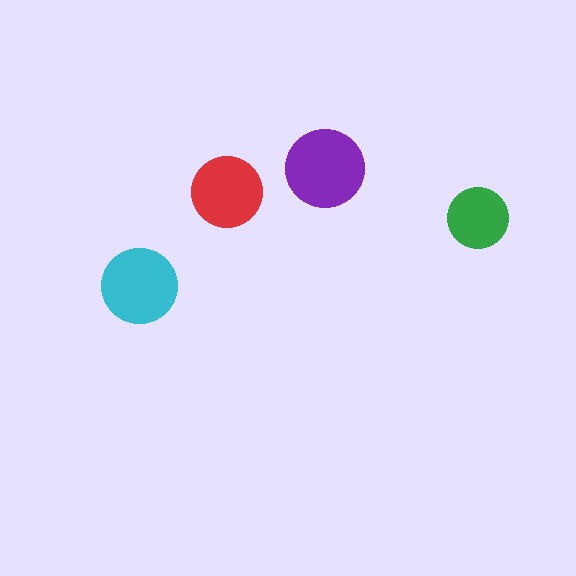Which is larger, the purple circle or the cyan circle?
The purple one.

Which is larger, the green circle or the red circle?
The red one.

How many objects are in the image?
There are 4 objects in the image.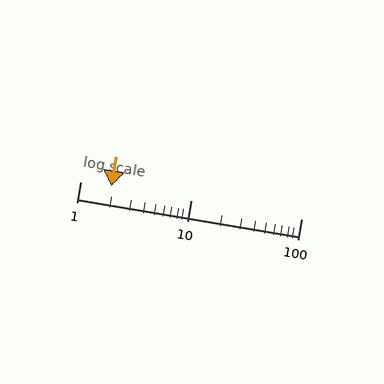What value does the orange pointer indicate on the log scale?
The pointer indicates approximately 1.9.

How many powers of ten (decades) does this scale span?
The scale spans 2 decades, from 1 to 100.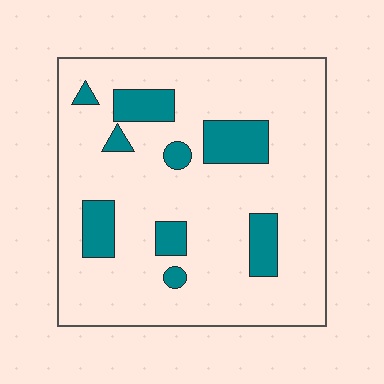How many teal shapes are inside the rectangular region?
9.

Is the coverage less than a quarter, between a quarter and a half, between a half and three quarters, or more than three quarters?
Less than a quarter.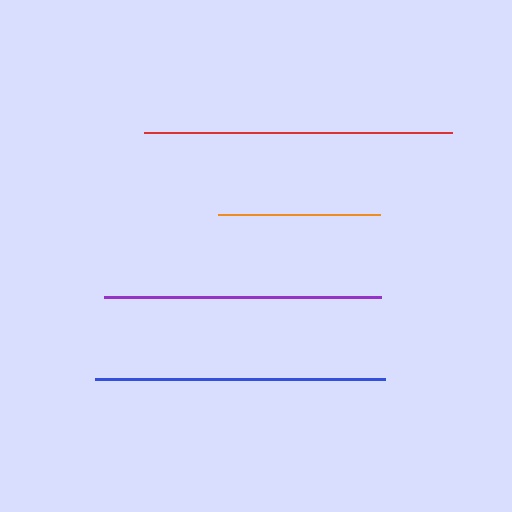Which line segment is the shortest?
The orange line is the shortest at approximately 162 pixels.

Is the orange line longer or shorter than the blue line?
The blue line is longer than the orange line.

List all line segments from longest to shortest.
From longest to shortest: red, blue, purple, orange.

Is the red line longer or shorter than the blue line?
The red line is longer than the blue line.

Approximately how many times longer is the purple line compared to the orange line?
The purple line is approximately 1.7 times the length of the orange line.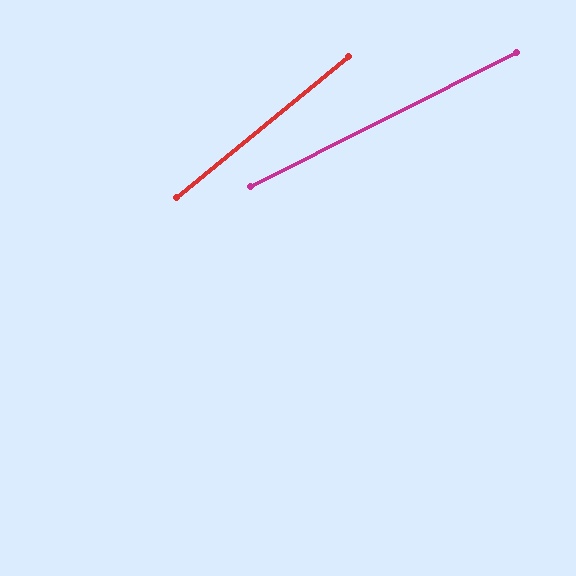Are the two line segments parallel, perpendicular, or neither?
Neither parallel nor perpendicular — they differ by about 13°.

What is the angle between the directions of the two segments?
Approximately 13 degrees.